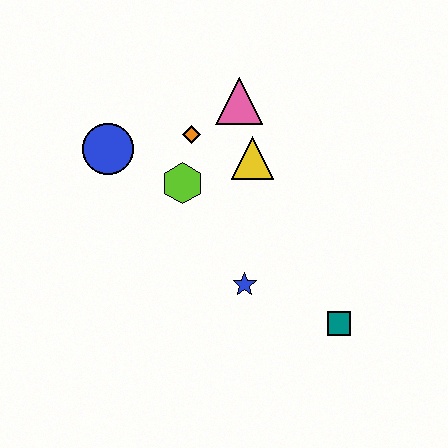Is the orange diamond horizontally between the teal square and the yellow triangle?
No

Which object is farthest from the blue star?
The blue circle is farthest from the blue star.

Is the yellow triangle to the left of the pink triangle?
No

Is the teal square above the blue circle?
No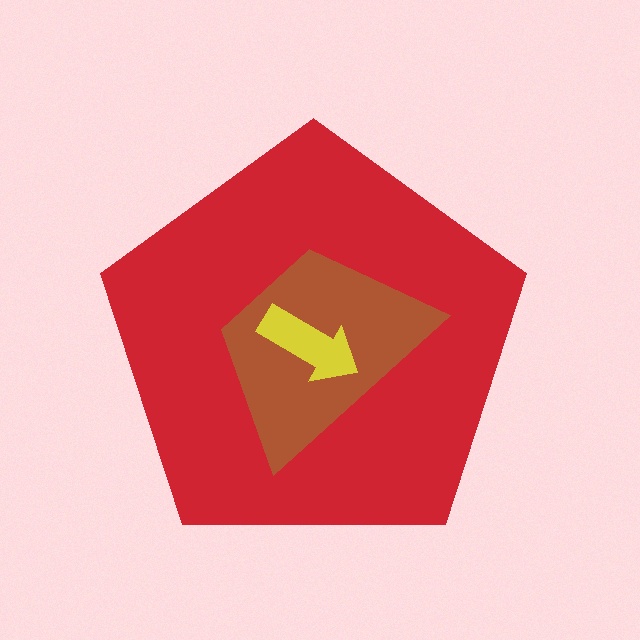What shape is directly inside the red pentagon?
The brown trapezoid.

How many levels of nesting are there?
3.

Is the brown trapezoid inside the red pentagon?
Yes.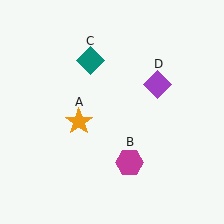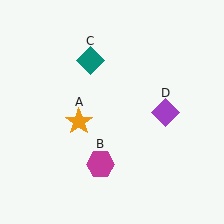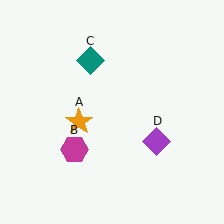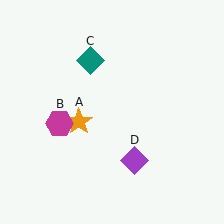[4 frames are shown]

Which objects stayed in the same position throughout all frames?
Orange star (object A) and teal diamond (object C) remained stationary.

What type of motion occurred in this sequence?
The magenta hexagon (object B), purple diamond (object D) rotated clockwise around the center of the scene.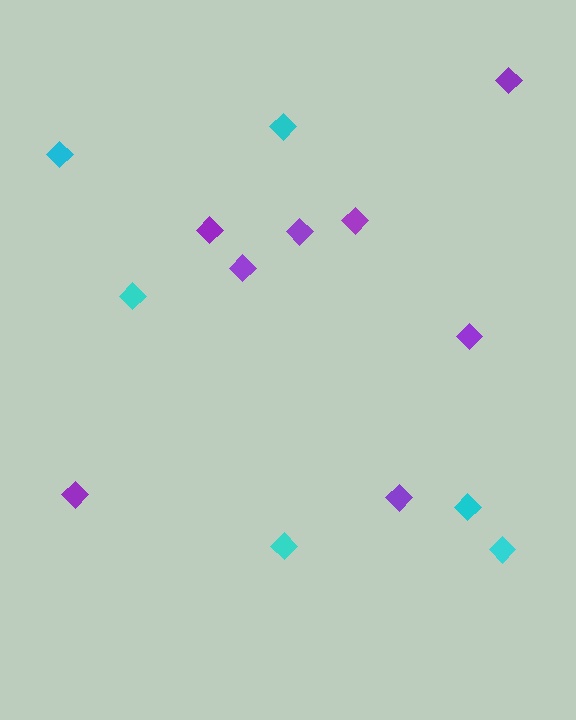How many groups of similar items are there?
There are 2 groups: one group of purple diamonds (8) and one group of cyan diamonds (6).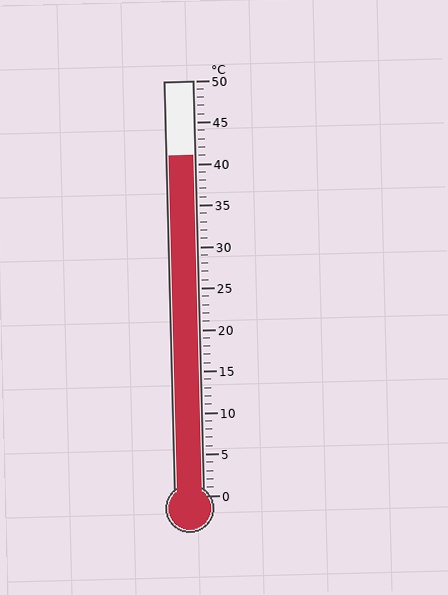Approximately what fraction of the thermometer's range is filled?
The thermometer is filled to approximately 80% of its range.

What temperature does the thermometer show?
The thermometer shows approximately 41°C.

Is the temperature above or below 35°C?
The temperature is above 35°C.